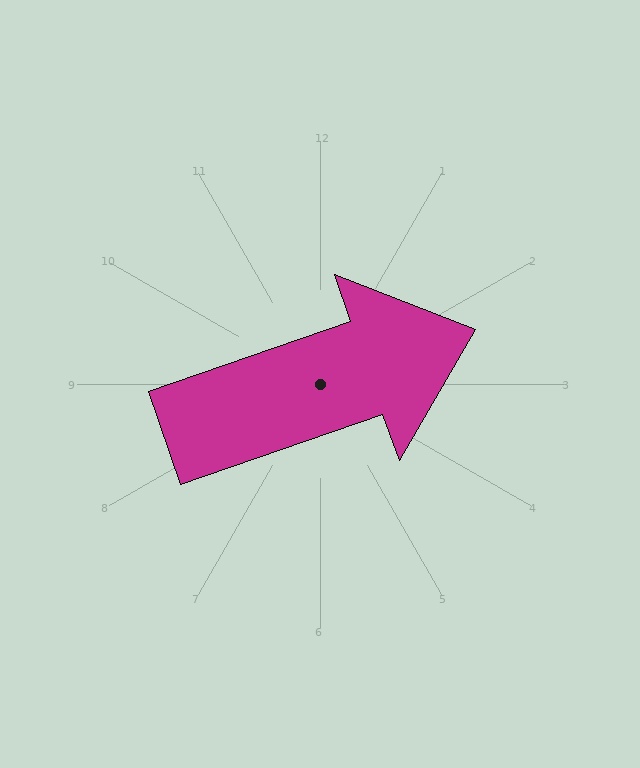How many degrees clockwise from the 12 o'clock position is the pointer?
Approximately 71 degrees.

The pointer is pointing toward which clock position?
Roughly 2 o'clock.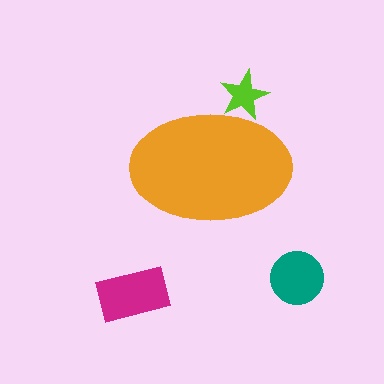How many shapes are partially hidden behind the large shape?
1 shape is partially hidden.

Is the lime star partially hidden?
Yes, the lime star is partially hidden behind the orange ellipse.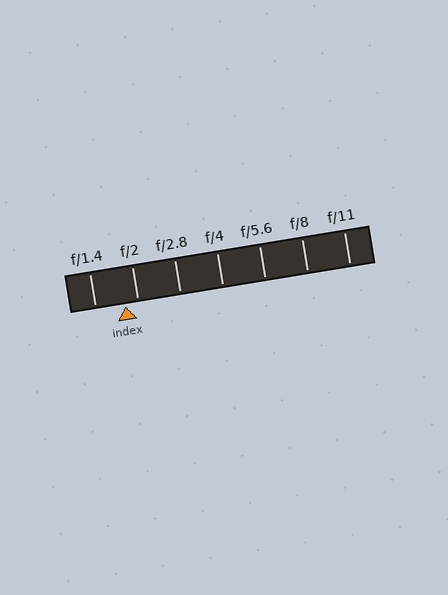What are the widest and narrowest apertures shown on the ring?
The widest aperture shown is f/1.4 and the narrowest is f/11.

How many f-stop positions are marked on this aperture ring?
There are 7 f-stop positions marked.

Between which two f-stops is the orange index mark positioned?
The index mark is between f/1.4 and f/2.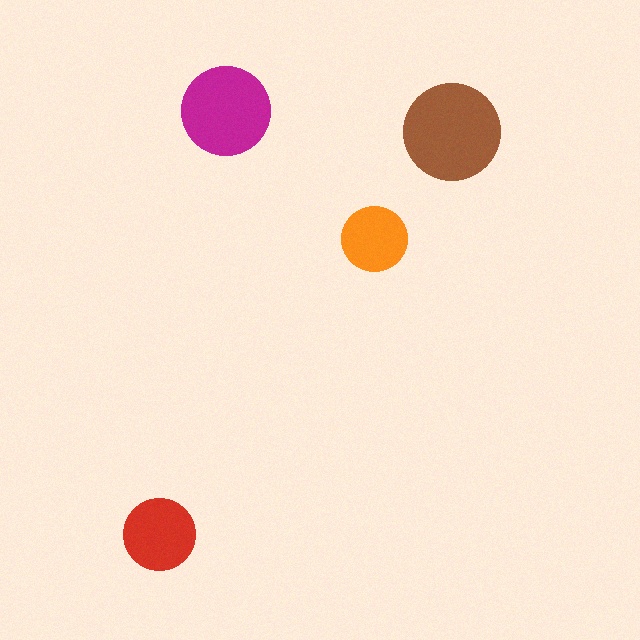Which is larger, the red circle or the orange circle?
The red one.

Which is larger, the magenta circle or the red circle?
The magenta one.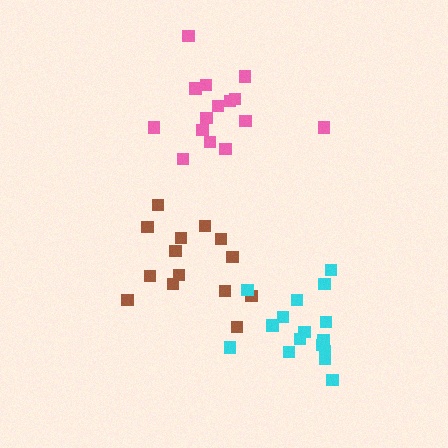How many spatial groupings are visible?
There are 3 spatial groupings.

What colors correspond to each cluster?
The clusters are colored: brown, pink, cyan.